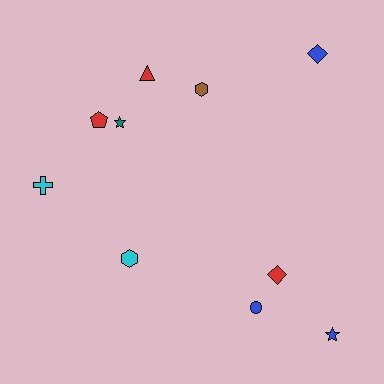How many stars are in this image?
There are 2 stars.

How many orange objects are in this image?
There are no orange objects.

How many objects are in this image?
There are 10 objects.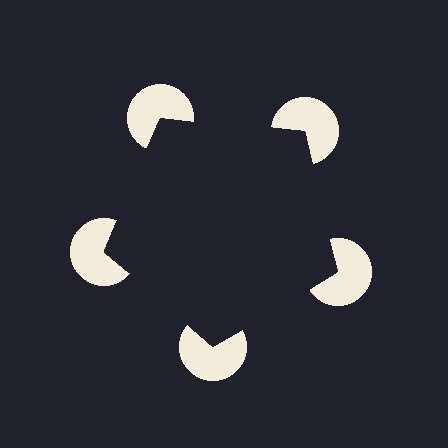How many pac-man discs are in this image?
There are 5 — one at each vertex of the illusory pentagon.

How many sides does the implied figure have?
5 sides.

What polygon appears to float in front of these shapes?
An illusory pentagon — its edges are inferred from the aligned wedge cuts in the pac-man discs, not physically drawn.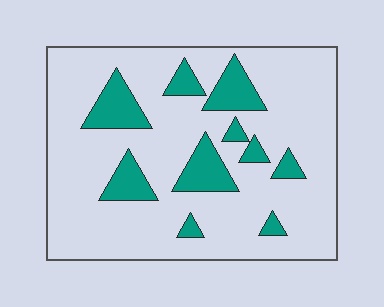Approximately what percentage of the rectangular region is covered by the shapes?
Approximately 20%.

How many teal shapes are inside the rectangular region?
10.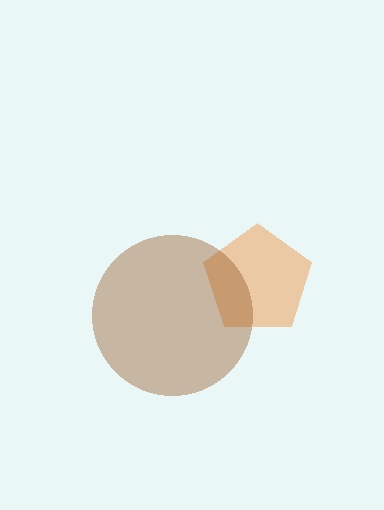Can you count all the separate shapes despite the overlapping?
Yes, there are 2 separate shapes.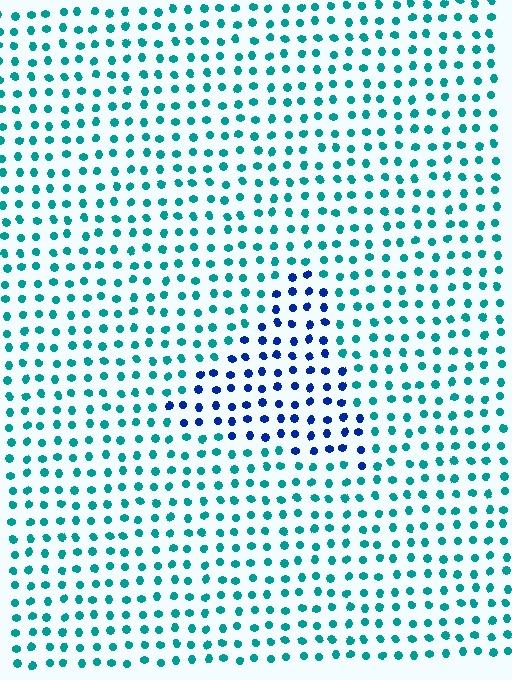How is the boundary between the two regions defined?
The boundary is defined purely by a slight shift in hue (about 49 degrees). Spacing, size, and orientation are identical on both sides.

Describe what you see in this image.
The image is filled with small teal elements in a uniform arrangement. A triangle-shaped region is visible where the elements are tinted to a slightly different hue, forming a subtle color boundary.